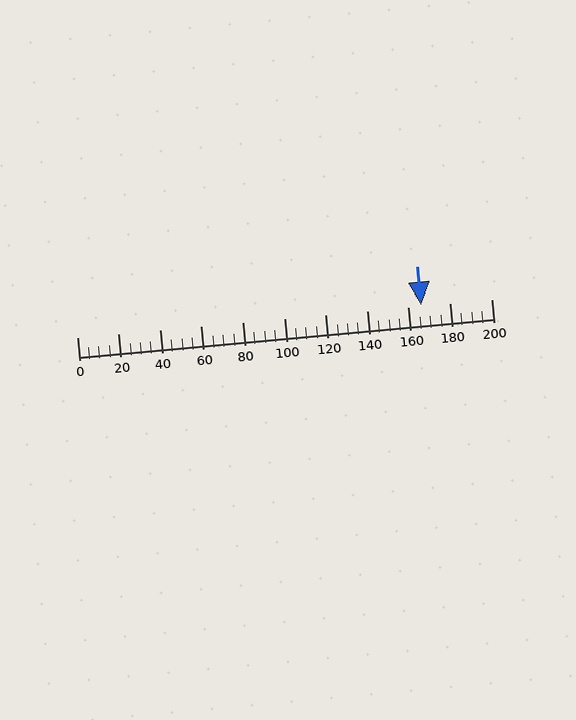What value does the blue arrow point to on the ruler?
The blue arrow points to approximately 166.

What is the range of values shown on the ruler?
The ruler shows values from 0 to 200.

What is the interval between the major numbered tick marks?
The major tick marks are spaced 20 units apart.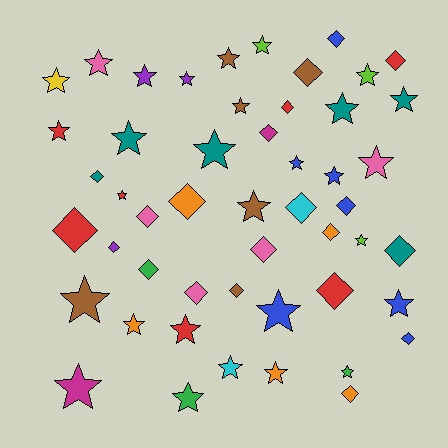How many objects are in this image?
There are 50 objects.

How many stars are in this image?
There are 29 stars.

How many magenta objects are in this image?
There are 2 magenta objects.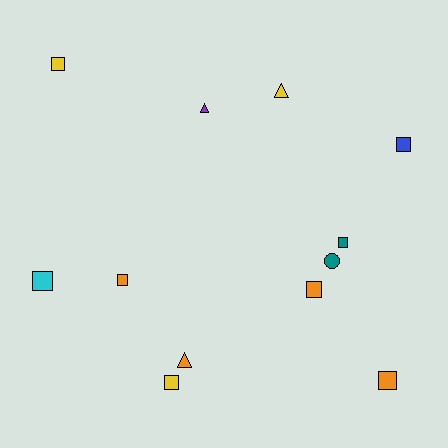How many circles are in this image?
There is 1 circle.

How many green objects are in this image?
There are no green objects.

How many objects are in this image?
There are 12 objects.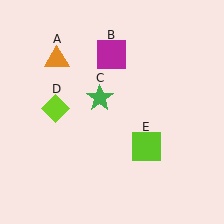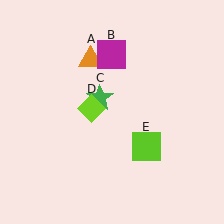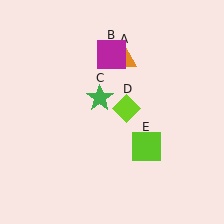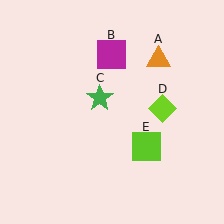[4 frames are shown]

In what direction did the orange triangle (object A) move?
The orange triangle (object A) moved right.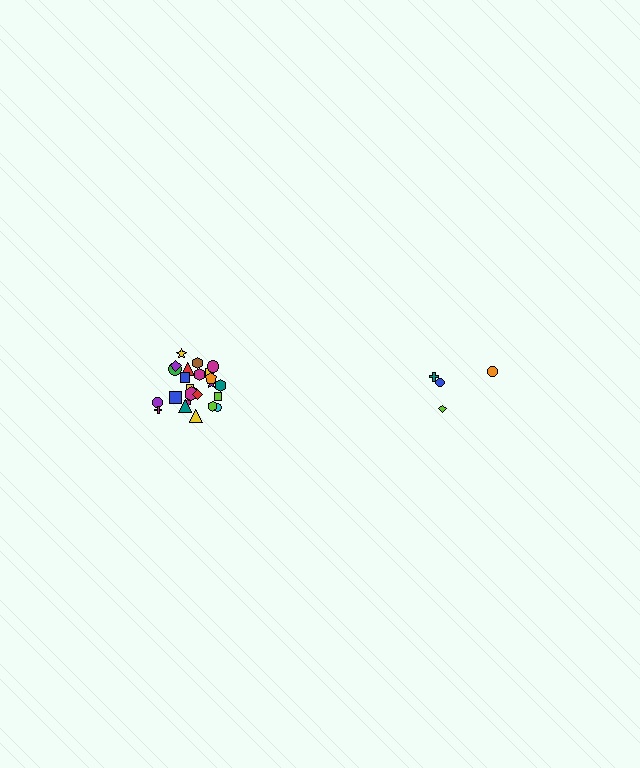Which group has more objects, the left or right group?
The left group.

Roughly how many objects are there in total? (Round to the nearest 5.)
Roughly 30 objects in total.